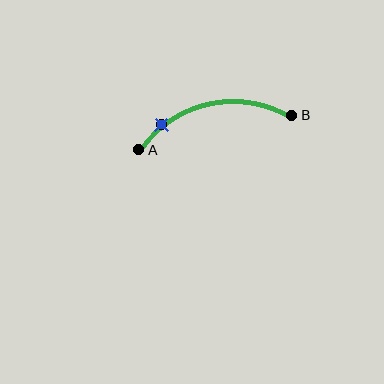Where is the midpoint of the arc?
The arc midpoint is the point on the curve farthest from the straight line joining A and B. It sits above that line.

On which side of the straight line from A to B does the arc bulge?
The arc bulges above the straight line connecting A and B.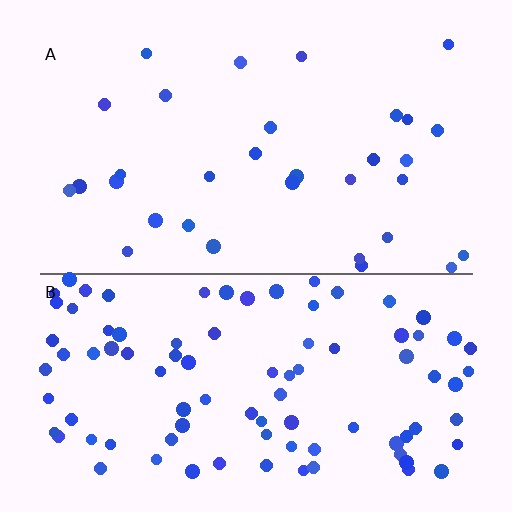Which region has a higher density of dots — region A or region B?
B (the bottom).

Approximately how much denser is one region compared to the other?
Approximately 2.8× — region B over region A.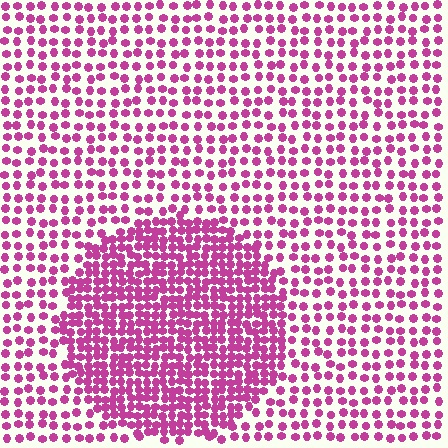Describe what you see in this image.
The image contains small magenta elements arranged at two different densities. A circle-shaped region is visible where the elements are more densely packed than the surrounding area.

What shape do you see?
I see a circle.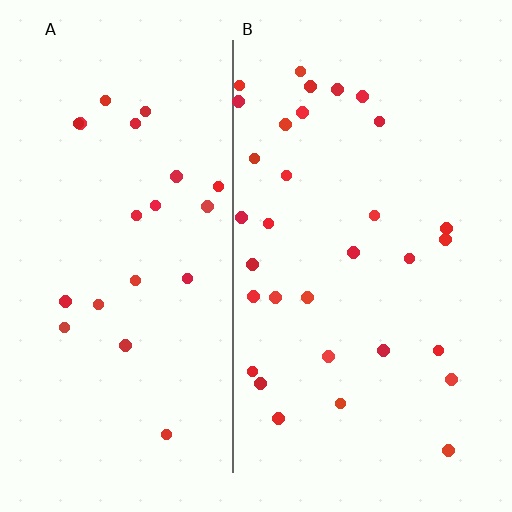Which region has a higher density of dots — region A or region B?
B (the right).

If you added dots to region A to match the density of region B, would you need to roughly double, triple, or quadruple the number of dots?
Approximately double.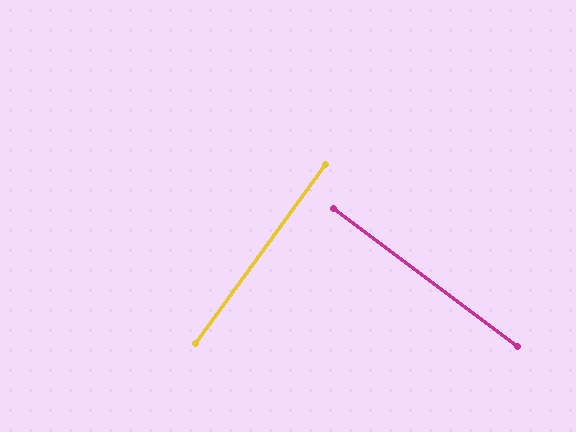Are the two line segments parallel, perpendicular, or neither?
Perpendicular — they meet at approximately 89°.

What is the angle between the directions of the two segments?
Approximately 89 degrees.